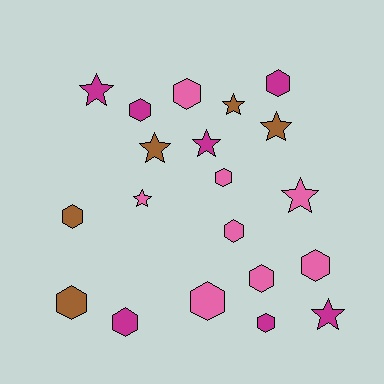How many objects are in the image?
There are 20 objects.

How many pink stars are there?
There are 2 pink stars.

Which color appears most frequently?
Pink, with 8 objects.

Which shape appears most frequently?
Hexagon, with 12 objects.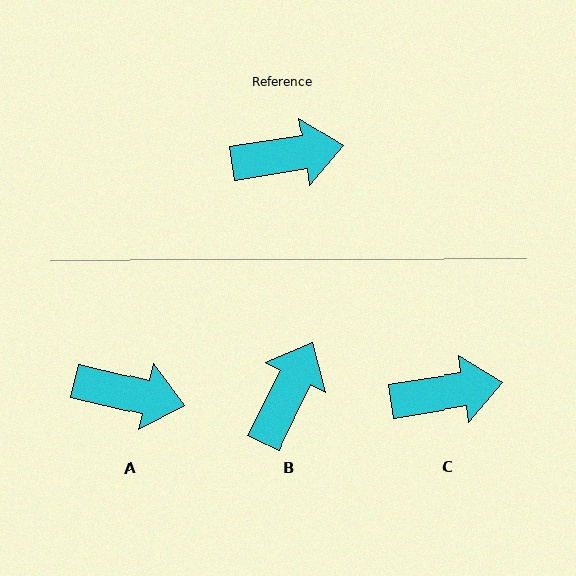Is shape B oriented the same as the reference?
No, it is off by about 55 degrees.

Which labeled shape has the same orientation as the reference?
C.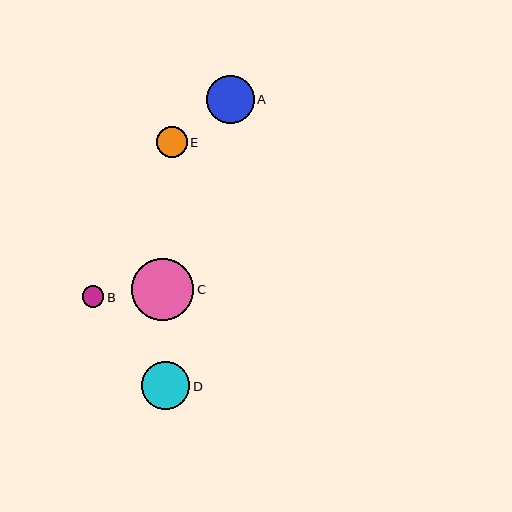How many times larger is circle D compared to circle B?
Circle D is approximately 2.3 times the size of circle B.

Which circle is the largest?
Circle C is the largest with a size of approximately 62 pixels.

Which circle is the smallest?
Circle B is the smallest with a size of approximately 21 pixels.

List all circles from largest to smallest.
From largest to smallest: C, A, D, E, B.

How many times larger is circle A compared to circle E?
Circle A is approximately 1.6 times the size of circle E.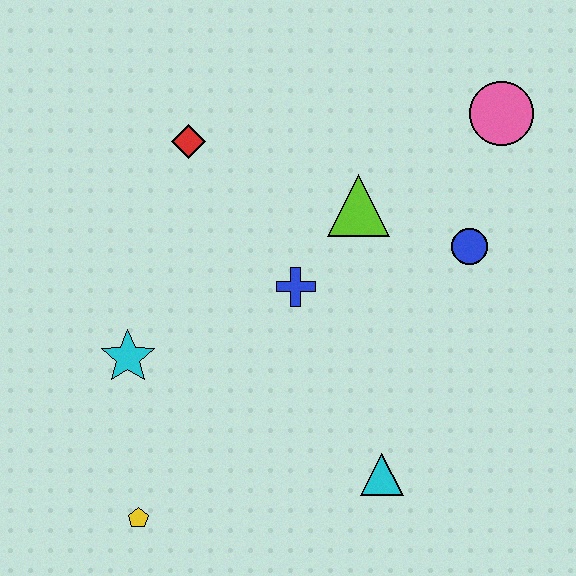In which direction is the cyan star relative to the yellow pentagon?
The cyan star is above the yellow pentagon.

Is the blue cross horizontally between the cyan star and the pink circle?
Yes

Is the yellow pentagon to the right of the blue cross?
No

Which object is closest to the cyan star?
The yellow pentagon is closest to the cyan star.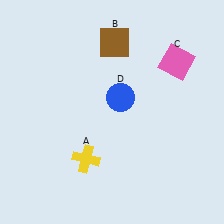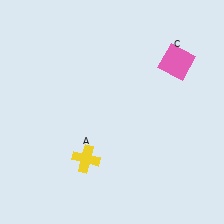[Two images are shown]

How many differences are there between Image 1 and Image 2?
There are 2 differences between the two images.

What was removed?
The brown square (B), the blue circle (D) were removed in Image 2.